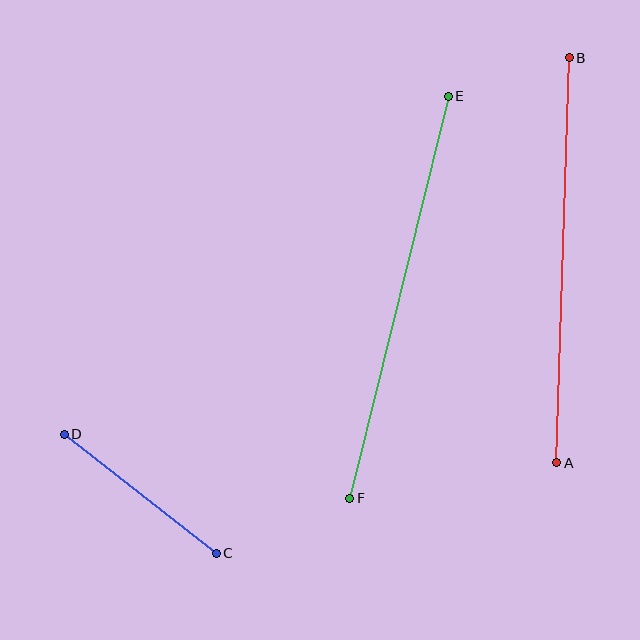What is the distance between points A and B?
The distance is approximately 406 pixels.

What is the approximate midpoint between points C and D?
The midpoint is at approximately (140, 494) pixels.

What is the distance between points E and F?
The distance is approximately 414 pixels.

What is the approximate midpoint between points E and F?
The midpoint is at approximately (399, 297) pixels.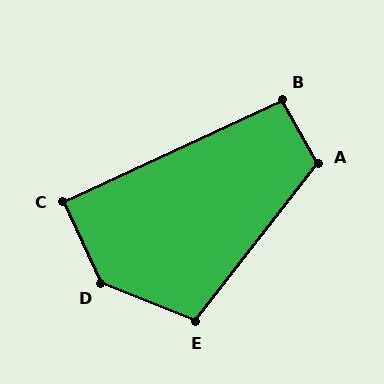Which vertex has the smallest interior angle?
C, at approximately 90 degrees.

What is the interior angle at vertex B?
Approximately 94 degrees (approximately right).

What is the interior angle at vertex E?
Approximately 106 degrees (obtuse).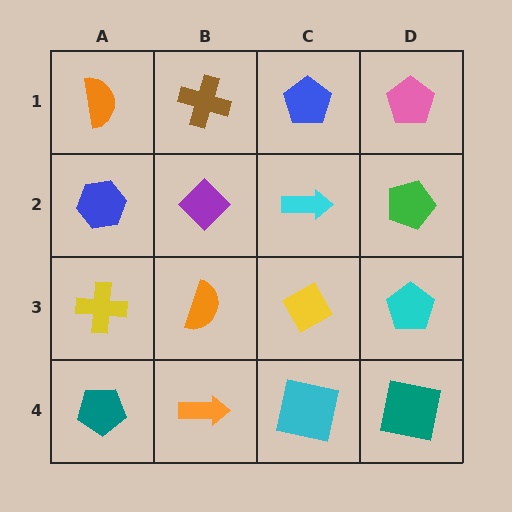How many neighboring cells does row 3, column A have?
3.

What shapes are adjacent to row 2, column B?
A brown cross (row 1, column B), an orange semicircle (row 3, column B), a blue hexagon (row 2, column A), a cyan arrow (row 2, column C).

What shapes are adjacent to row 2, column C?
A blue pentagon (row 1, column C), a yellow diamond (row 3, column C), a purple diamond (row 2, column B), a green pentagon (row 2, column D).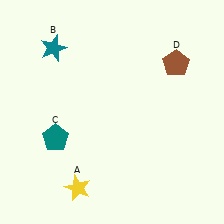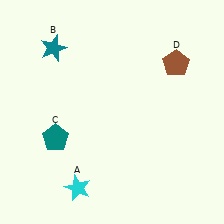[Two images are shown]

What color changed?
The star (A) changed from yellow in Image 1 to cyan in Image 2.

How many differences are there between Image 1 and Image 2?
There is 1 difference between the two images.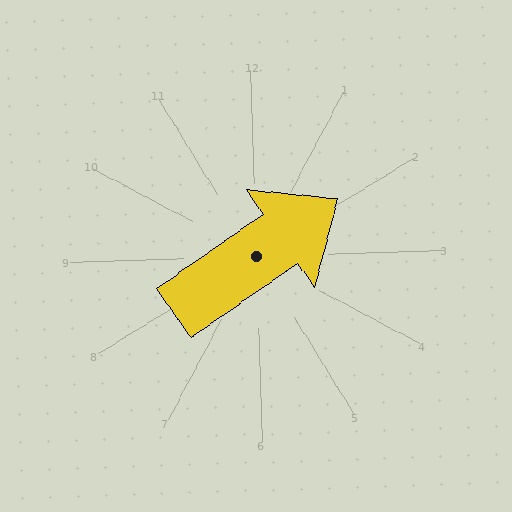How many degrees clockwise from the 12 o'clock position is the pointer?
Approximately 57 degrees.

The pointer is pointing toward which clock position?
Roughly 2 o'clock.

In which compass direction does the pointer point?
Northeast.